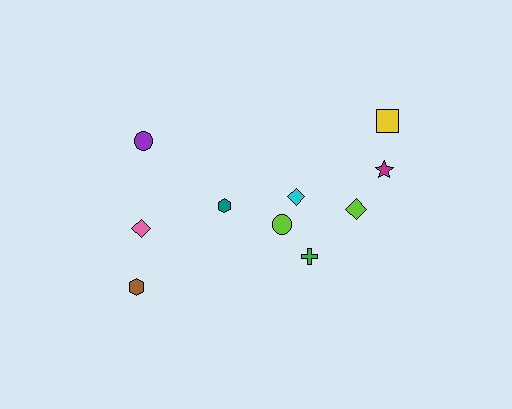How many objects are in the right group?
There are 6 objects.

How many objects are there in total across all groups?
There are 10 objects.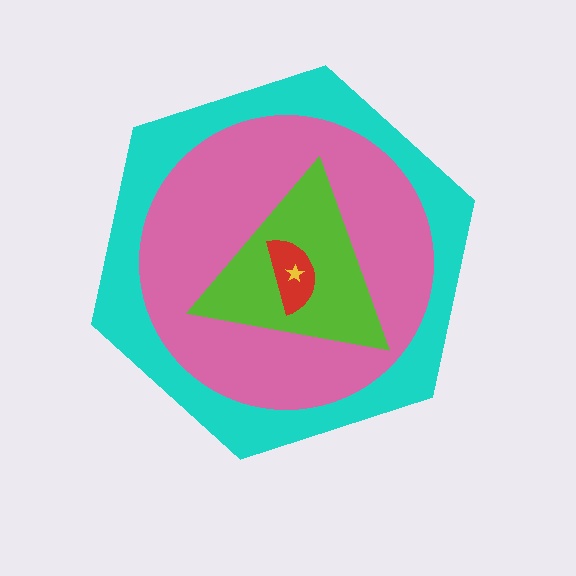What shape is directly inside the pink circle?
The lime triangle.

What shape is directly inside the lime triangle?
The red semicircle.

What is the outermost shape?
The cyan hexagon.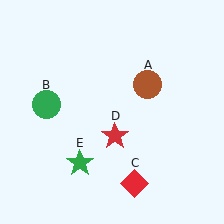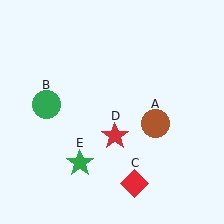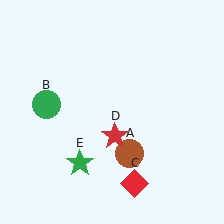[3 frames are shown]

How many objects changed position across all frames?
1 object changed position: brown circle (object A).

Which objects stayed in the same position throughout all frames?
Green circle (object B) and red diamond (object C) and red star (object D) and green star (object E) remained stationary.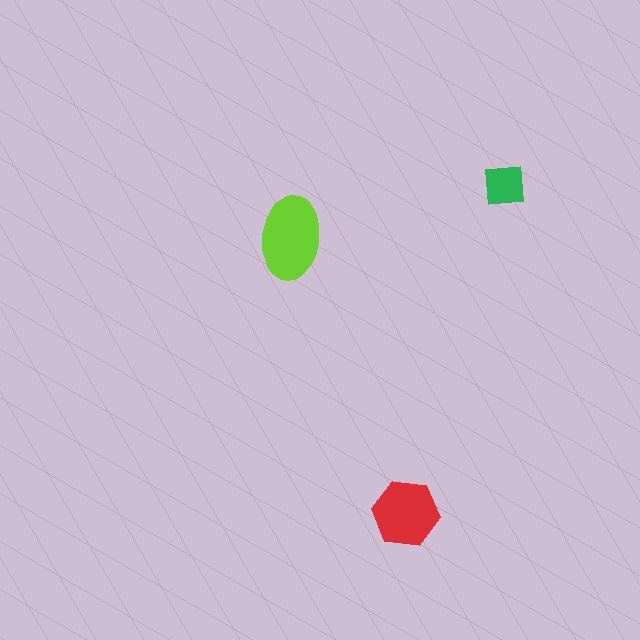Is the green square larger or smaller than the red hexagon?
Smaller.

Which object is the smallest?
The green square.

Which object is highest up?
The green square is topmost.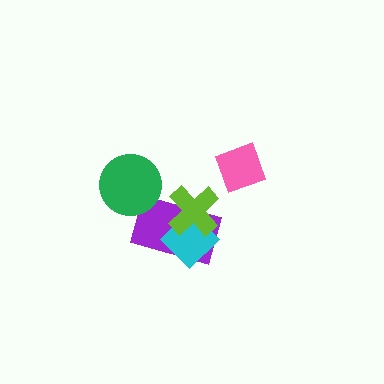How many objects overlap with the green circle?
0 objects overlap with the green circle.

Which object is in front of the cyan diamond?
The lime cross is in front of the cyan diamond.